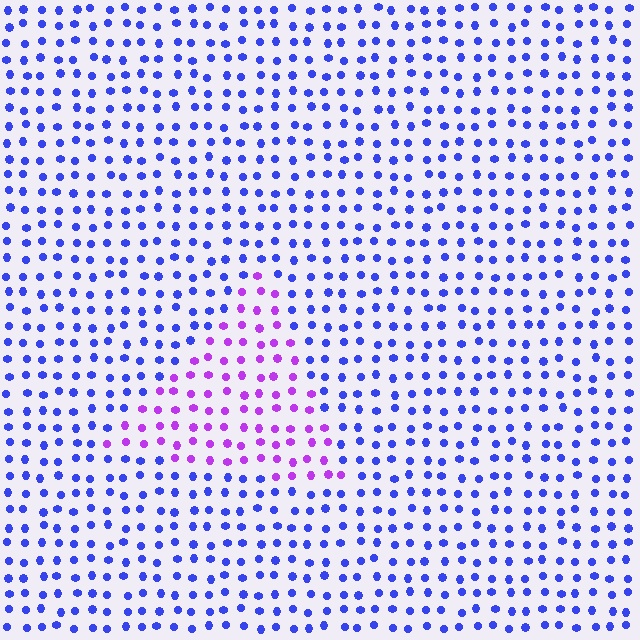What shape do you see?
I see a triangle.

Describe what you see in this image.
The image is filled with small blue elements in a uniform arrangement. A triangle-shaped region is visible where the elements are tinted to a slightly different hue, forming a subtle color boundary.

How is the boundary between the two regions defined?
The boundary is defined purely by a slight shift in hue (about 50 degrees). Spacing, size, and orientation are identical on both sides.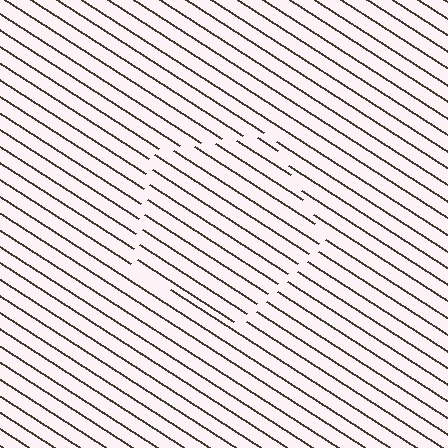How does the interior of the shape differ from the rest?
The interior of the shape contains the same grating, shifted by half a period — the contour is defined by the phase discontinuity where line-ends from the inner and outer gratings abut.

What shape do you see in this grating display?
An illusory pentagon. The interior of the shape contains the same grating, shifted by half a period — the contour is defined by the phase discontinuity where line-ends from the inner and outer gratings abut.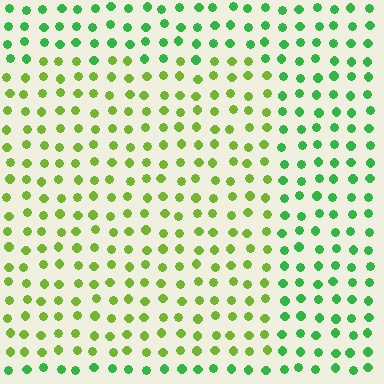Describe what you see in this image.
The image is filled with small green elements in a uniform arrangement. A rectangle-shaped region is visible where the elements are tinted to a slightly different hue, forming a subtle color boundary.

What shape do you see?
I see a rectangle.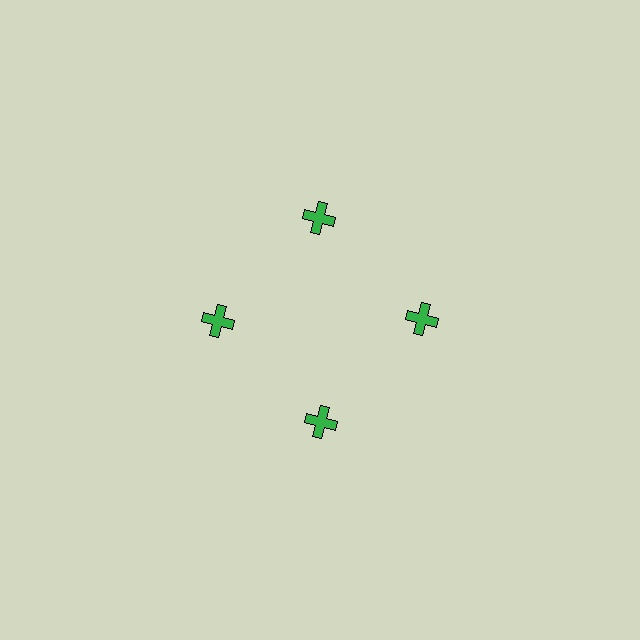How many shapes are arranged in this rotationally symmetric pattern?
There are 4 shapes, arranged in 4 groups of 1.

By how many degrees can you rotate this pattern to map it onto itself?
The pattern maps onto itself every 90 degrees of rotation.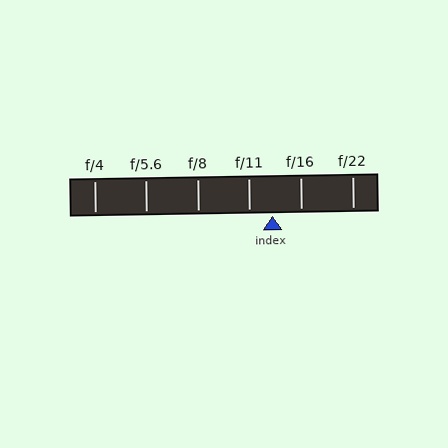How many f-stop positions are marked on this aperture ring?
There are 6 f-stop positions marked.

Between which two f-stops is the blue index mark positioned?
The index mark is between f/11 and f/16.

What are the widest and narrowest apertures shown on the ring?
The widest aperture shown is f/4 and the narrowest is f/22.